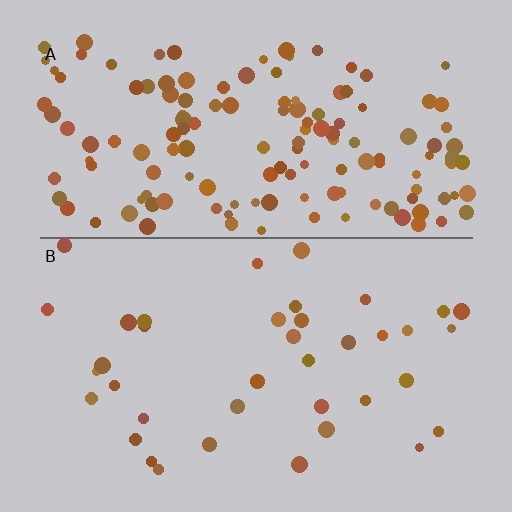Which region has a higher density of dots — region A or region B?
A (the top).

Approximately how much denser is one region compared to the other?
Approximately 3.8× — region A over region B.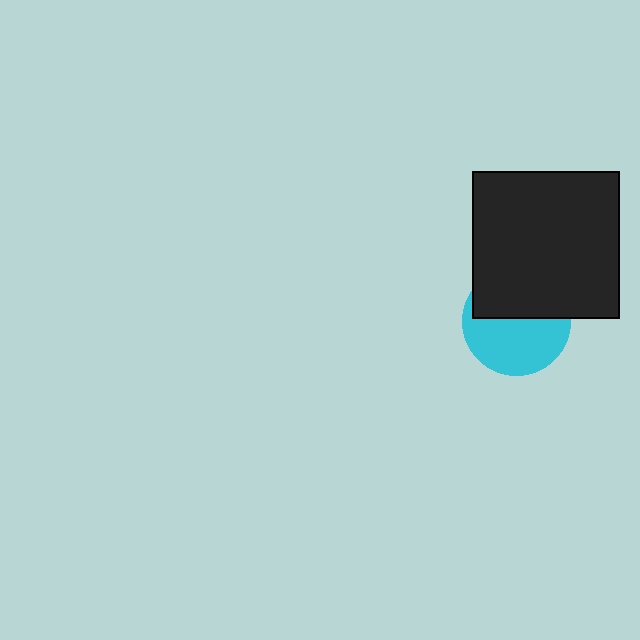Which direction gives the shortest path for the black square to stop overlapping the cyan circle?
Moving up gives the shortest separation.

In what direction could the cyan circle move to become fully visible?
The cyan circle could move down. That would shift it out from behind the black square entirely.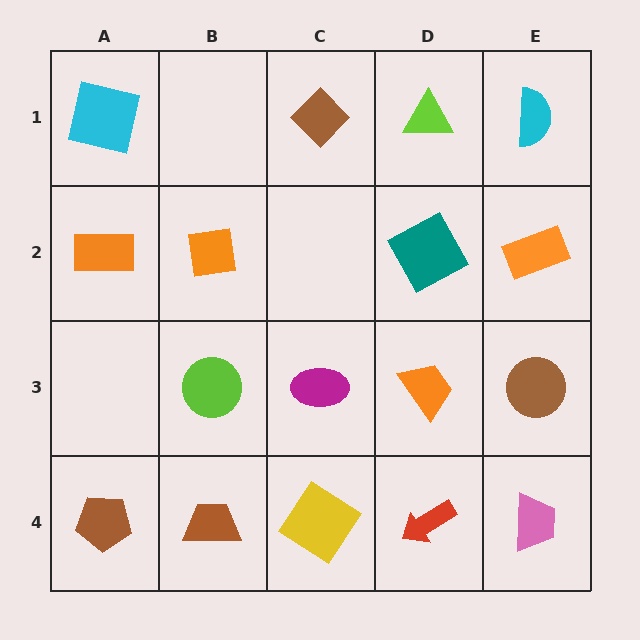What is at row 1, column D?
A lime triangle.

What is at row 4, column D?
A red arrow.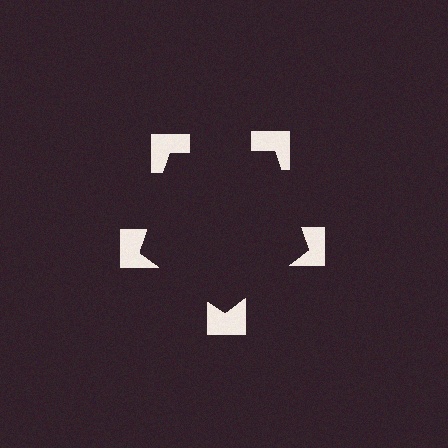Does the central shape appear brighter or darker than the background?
It typically appears slightly darker than the background, even though no actual brightness change is drawn.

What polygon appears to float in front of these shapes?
An illusory pentagon — its edges are inferred from the aligned wedge cuts in the notched squares, not physically drawn.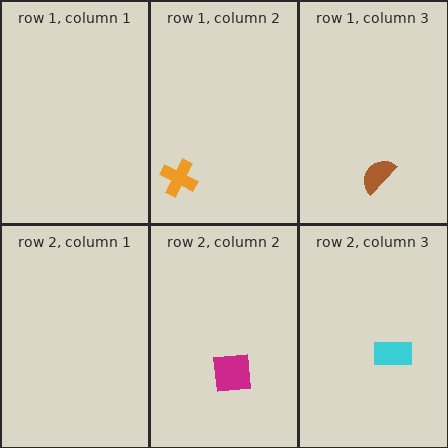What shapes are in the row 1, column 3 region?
The brown semicircle.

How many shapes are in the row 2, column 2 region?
1.